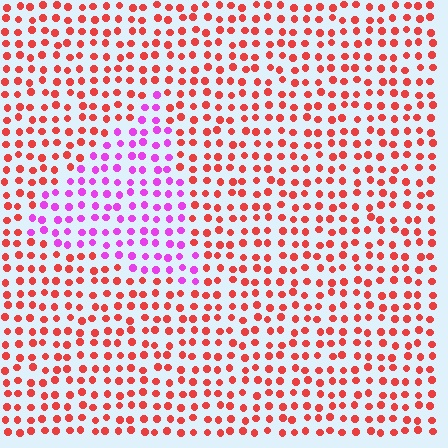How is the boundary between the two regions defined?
The boundary is defined purely by a slight shift in hue (about 60 degrees). Spacing, size, and orientation are identical on both sides.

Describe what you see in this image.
The image is filled with small red elements in a uniform arrangement. A triangle-shaped region is visible where the elements are tinted to a slightly different hue, forming a subtle color boundary.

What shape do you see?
I see a triangle.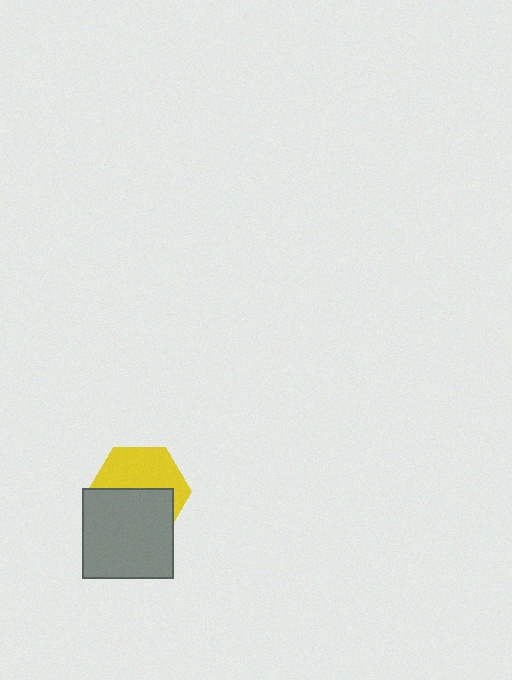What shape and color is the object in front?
The object in front is a gray square.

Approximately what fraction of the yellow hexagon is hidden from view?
Roughly 52% of the yellow hexagon is hidden behind the gray square.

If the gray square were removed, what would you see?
You would see the complete yellow hexagon.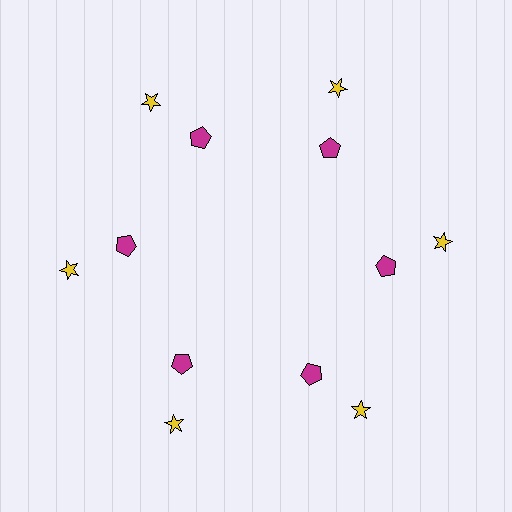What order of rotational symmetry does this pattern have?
This pattern has 6-fold rotational symmetry.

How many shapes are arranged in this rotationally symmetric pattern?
There are 12 shapes, arranged in 6 groups of 2.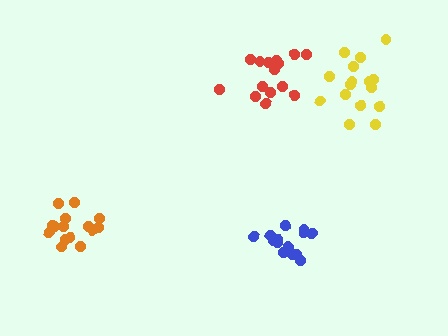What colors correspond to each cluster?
The clusters are colored: red, blue, orange, yellow.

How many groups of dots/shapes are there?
There are 4 groups.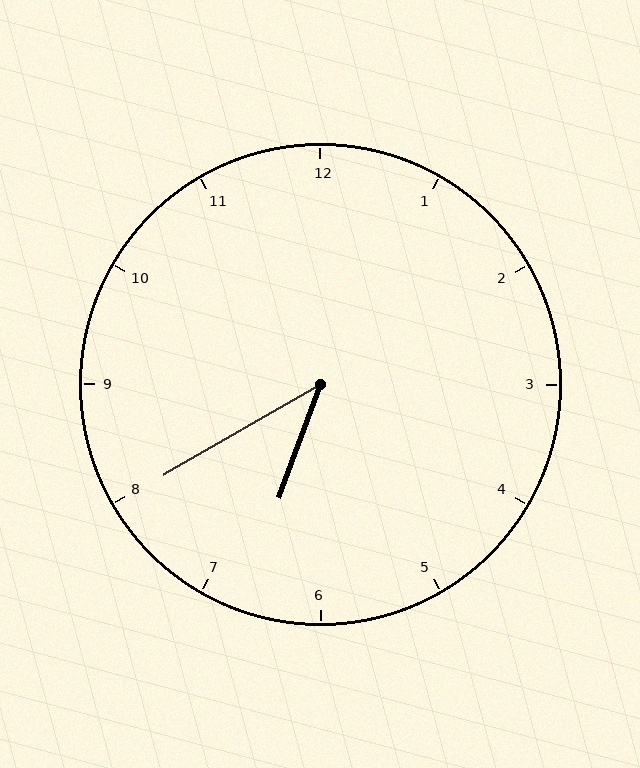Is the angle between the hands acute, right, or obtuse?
It is acute.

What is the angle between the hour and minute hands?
Approximately 40 degrees.